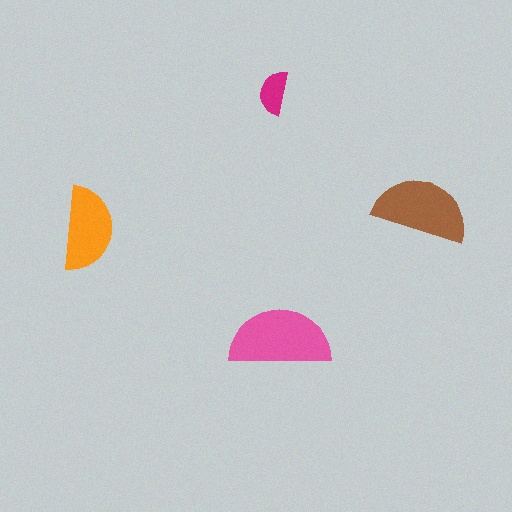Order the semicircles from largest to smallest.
the pink one, the brown one, the orange one, the magenta one.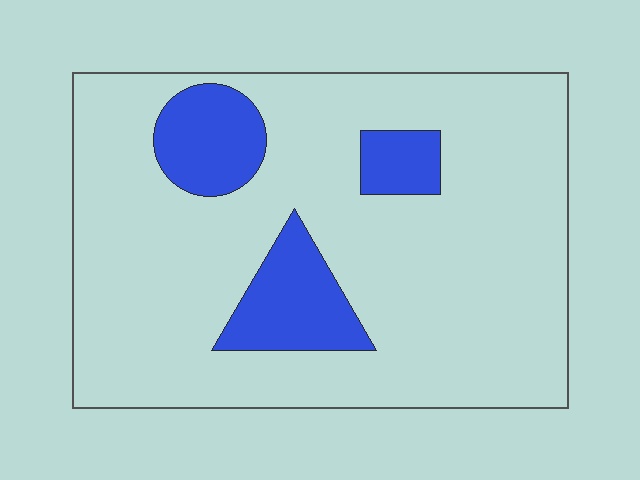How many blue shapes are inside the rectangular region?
3.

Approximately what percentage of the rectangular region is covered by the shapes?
Approximately 15%.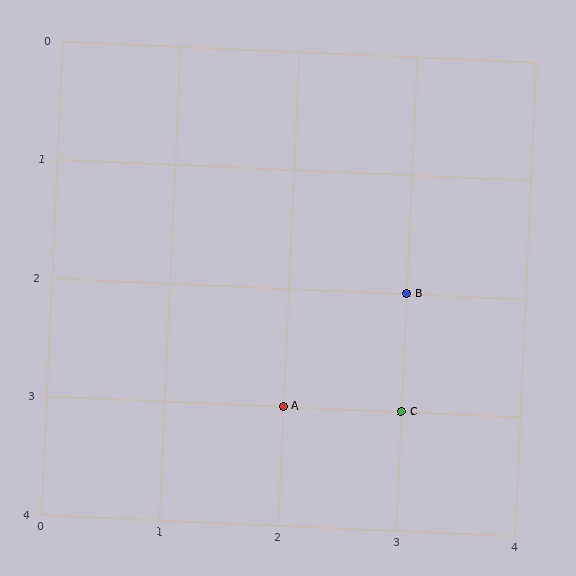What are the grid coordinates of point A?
Point A is at grid coordinates (2, 3).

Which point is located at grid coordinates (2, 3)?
Point A is at (2, 3).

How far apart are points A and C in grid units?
Points A and C are 1 column apart.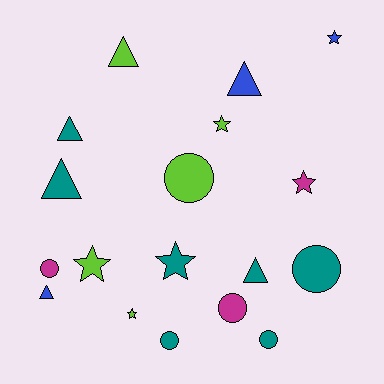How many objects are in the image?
There are 18 objects.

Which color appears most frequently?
Teal, with 7 objects.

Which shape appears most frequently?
Circle, with 6 objects.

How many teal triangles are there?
There are 3 teal triangles.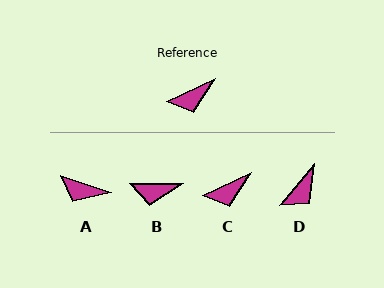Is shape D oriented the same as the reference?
No, it is off by about 25 degrees.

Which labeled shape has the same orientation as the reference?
C.